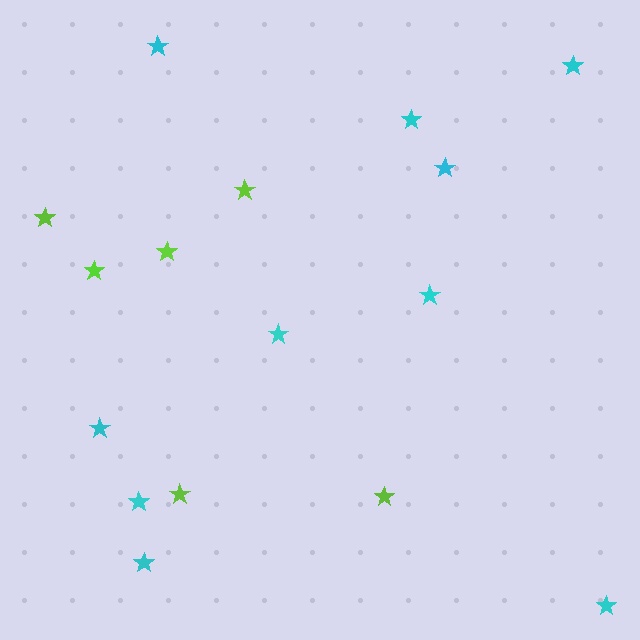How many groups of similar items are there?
There are 2 groups: one group of cyan stars (10) and one group of lime stars (6).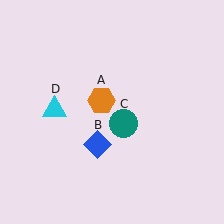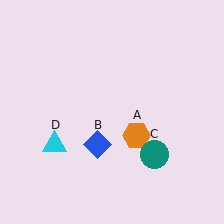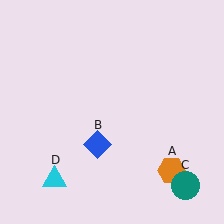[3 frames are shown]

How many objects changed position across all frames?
3 objects changed position: orange hexagon (object A), teal circle (object C), cyan triangle (object D).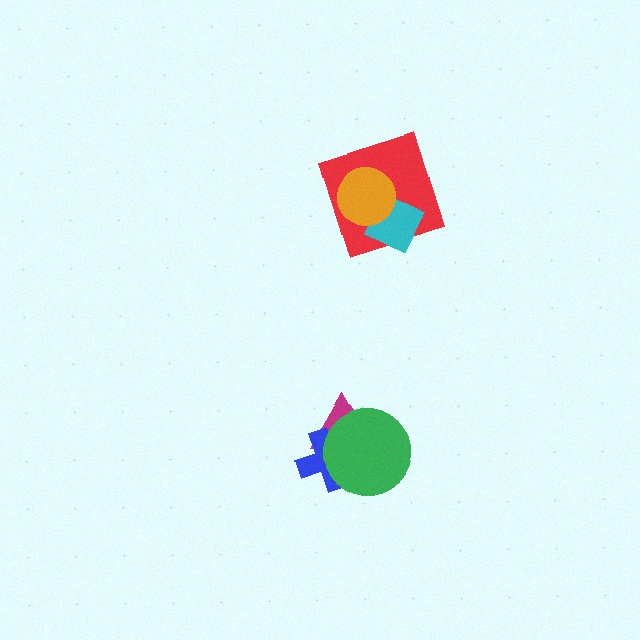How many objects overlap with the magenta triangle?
2 objects overlap with the magenta triangle.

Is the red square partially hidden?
Yes, it is partially covered by another shape.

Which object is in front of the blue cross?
The green circle is in front of the blue cross.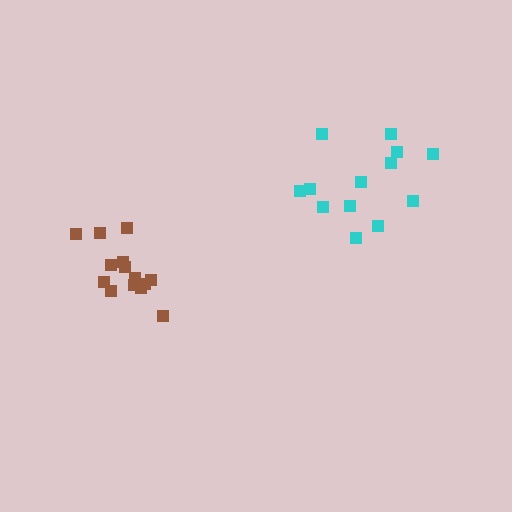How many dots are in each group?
Group 1: 13 dots, Group 2: 14 dots (27 total).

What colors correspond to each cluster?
The clusters are colored: cyan, brown.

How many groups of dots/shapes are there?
There are 2 groups.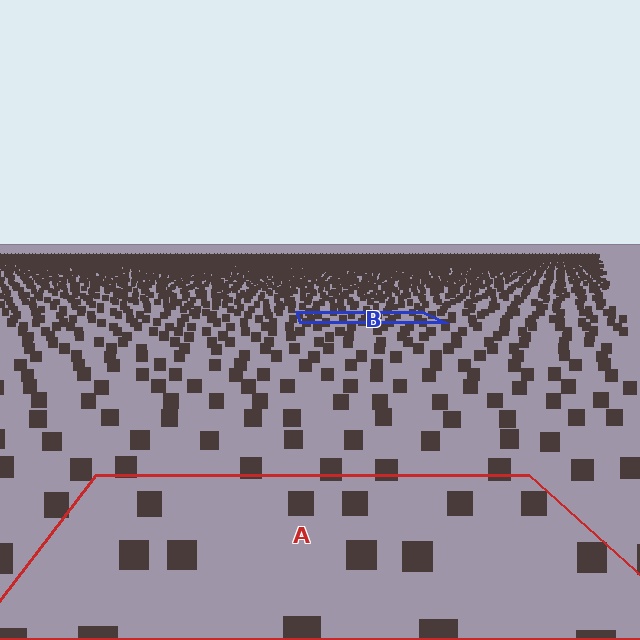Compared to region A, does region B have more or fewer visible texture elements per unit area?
Region B has more texture elements per unit area — they are packed more densely because it is farther away.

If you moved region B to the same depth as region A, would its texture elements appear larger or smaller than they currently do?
They would appear larger. At a closer depth, the same texture elements are projected at a bigger on-screen size.